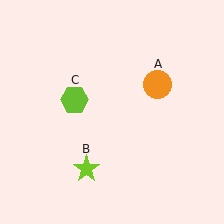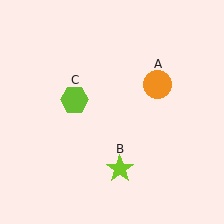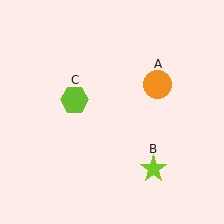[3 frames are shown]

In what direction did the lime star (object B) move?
The lime star (object B) moved right.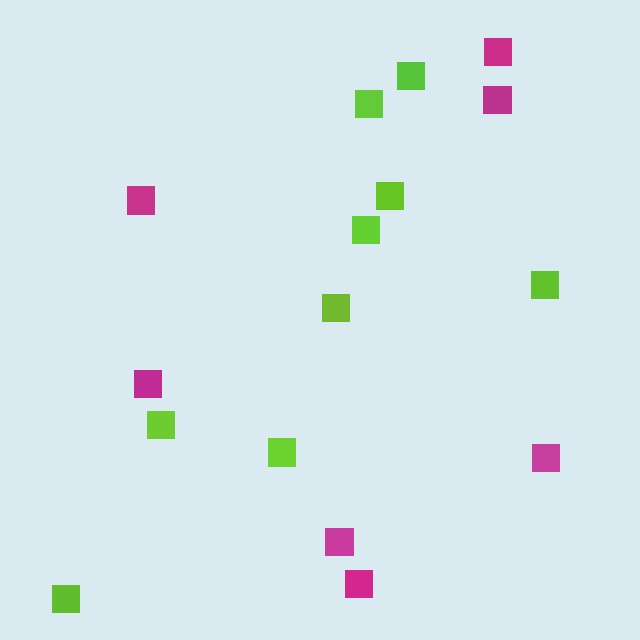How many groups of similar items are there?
There are 2 groups: one group of lime squares (9) and one group of magenta squares (7).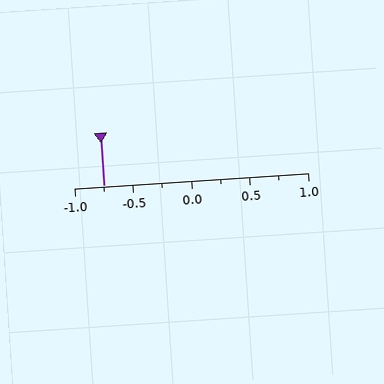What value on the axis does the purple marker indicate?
The marker indicates approximately -0.75.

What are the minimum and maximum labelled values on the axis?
The axis runs from -1.0 to 1.0.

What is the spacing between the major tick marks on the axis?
The major ticks are spaced 0.5 apart.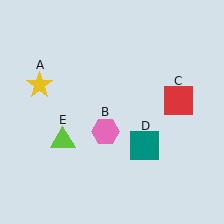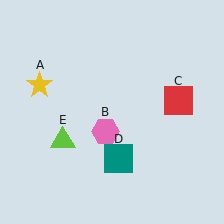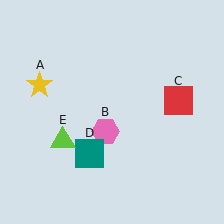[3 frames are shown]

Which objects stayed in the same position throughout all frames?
Yellow star (object A) and pink hexagon (object B) and red square (object C) and lime triangle (object E) remained stationary.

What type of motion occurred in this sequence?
The teal square (object D) rotated clockwise around the center of the scene.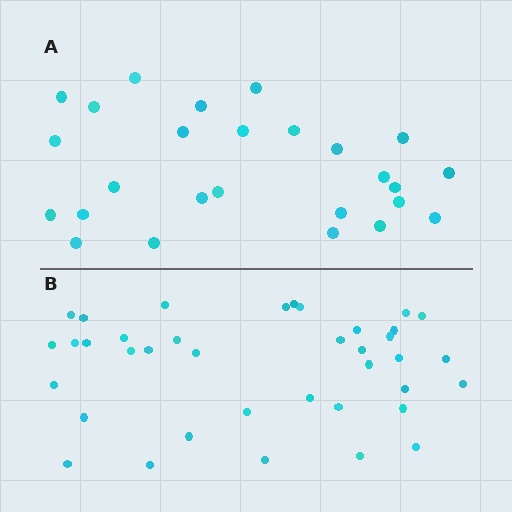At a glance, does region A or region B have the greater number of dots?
Region B (the bottom region) has more dots.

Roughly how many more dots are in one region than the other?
Region B has roughly 12 or so more dots than region A.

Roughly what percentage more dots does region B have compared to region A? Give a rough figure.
About 45% more.